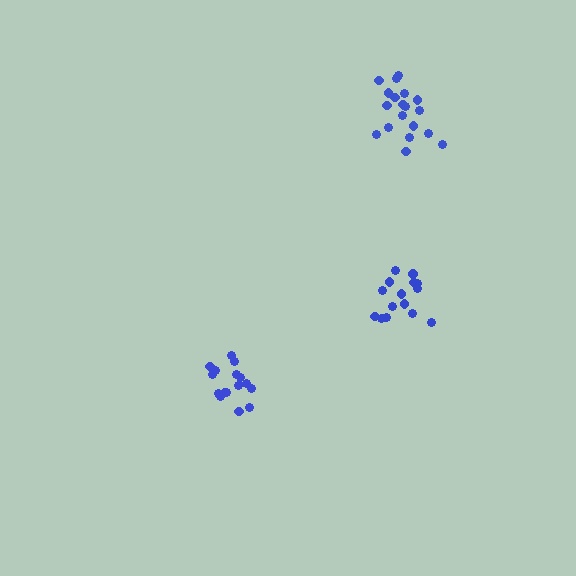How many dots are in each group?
Group 1: 15 dots, Group 2: 16 dots, Group 3: 19 dots (50 total).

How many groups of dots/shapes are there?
There are 3 groups.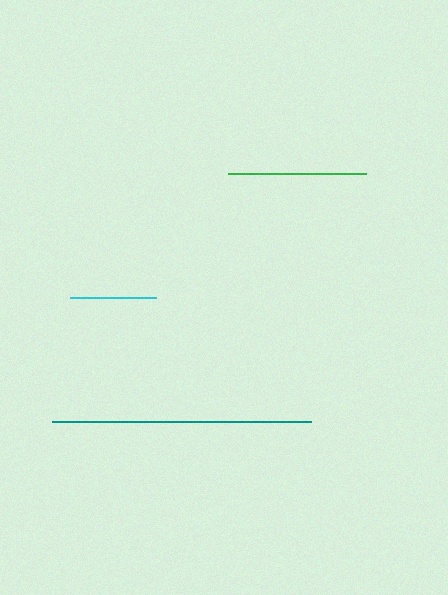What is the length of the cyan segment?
The cyan segment is approximately 86 pixels long.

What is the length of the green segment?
The green segment is approximately 138 pixels long.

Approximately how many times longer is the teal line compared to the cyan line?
The teal line is approximately 3.0 times the length of the cyan line.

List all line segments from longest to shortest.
From longest to shortest: teal, green, cyan.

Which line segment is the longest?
The teal line is the longest at approximately 259 pixels.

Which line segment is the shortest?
The cyan line is the shortest at approximately 86 pixels.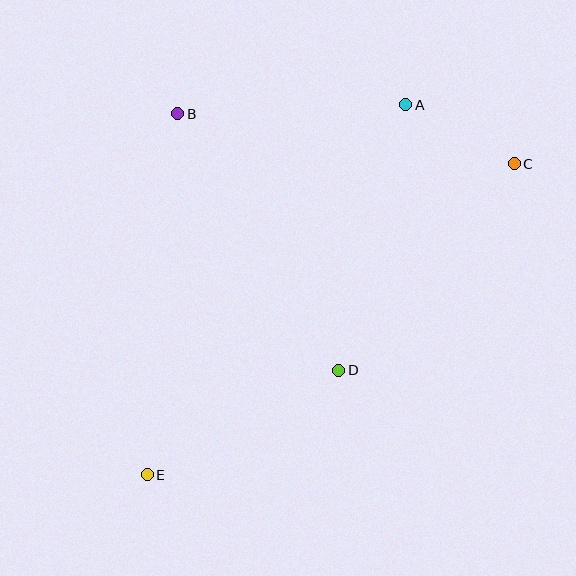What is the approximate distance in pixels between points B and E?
The distance between B and E is approximately 362 pixels.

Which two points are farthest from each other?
Points C and E are farthest from each other.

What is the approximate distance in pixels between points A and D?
The distance between A and D is approximately 274 pixels.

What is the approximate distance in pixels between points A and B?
The distance between A and B is approximately 228 pixels.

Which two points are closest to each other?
Points A and C are closest to each other.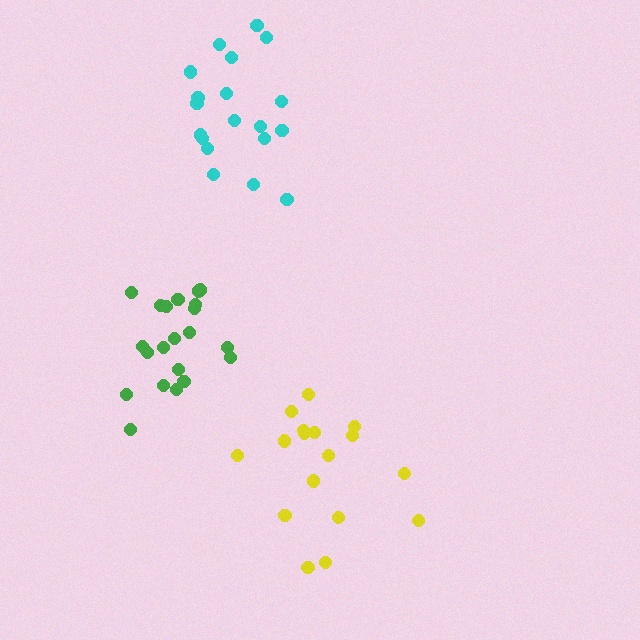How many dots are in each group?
Group 1: 17 dots, Group 2: 19 dots, Group 3: 21 dots (57 total).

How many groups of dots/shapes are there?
There are 3 groups.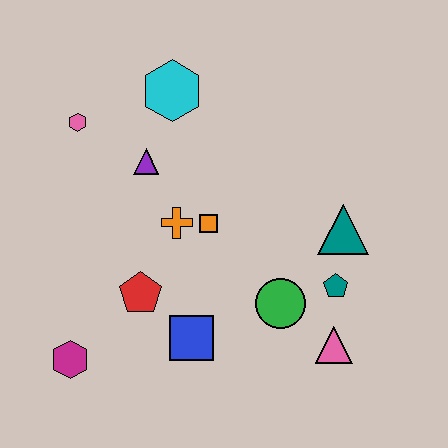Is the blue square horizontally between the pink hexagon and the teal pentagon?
Yes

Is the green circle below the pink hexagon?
Yes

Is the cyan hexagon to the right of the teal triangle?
No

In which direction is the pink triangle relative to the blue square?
The pink triangle is to the right of the blue square.